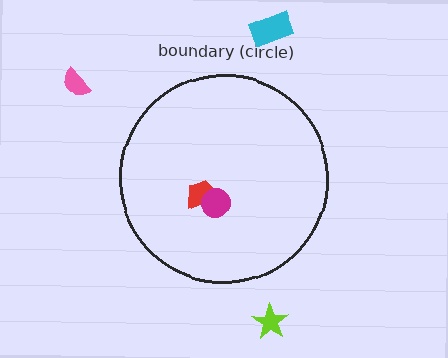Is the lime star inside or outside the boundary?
Outside.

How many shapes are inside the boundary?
2 inside, 3 outside.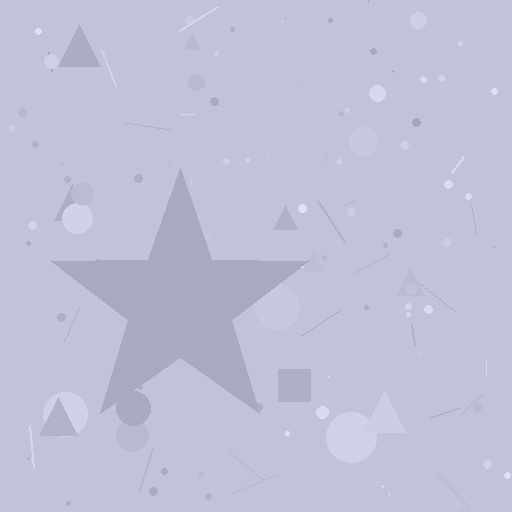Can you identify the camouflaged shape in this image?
The camouflaged shape is a star.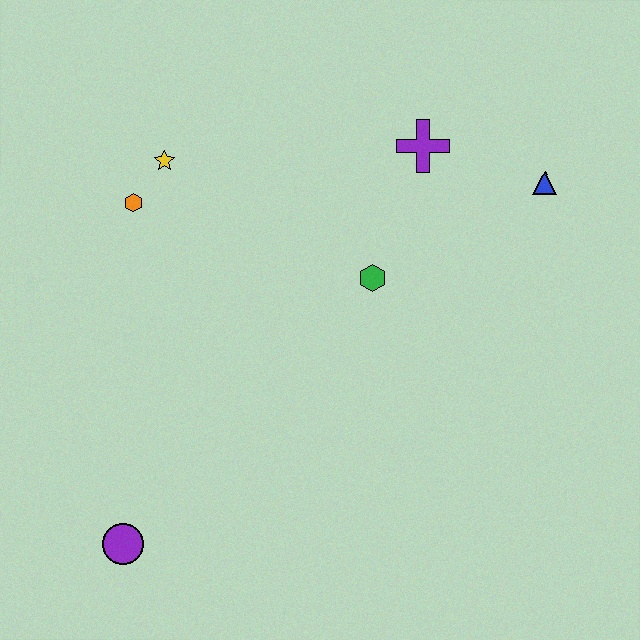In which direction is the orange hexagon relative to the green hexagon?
The orange hexagon is to the left of the green hexagon.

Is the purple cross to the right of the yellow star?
Yes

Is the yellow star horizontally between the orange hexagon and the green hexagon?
Yes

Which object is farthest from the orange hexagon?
The blue triangle is farthest from the orange hexagon.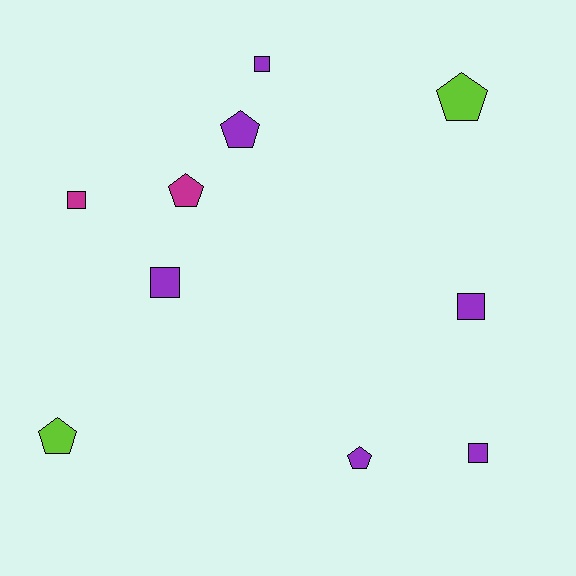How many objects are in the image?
There are 10 objects.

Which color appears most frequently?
Purple, with 6 objects.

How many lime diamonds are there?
There are no lime diamonds.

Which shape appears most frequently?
Square, with 5 objects.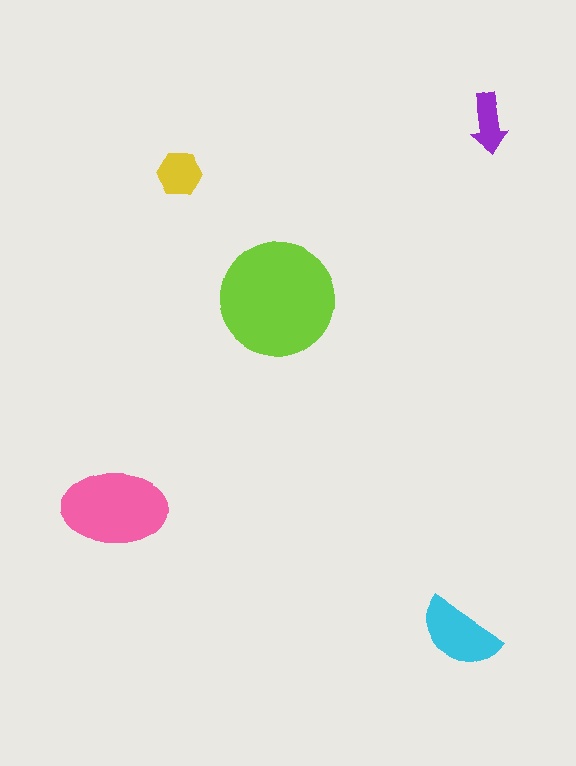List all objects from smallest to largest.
The purple arrow, the yellow hexagon, the cyan semicircle, the pink ellipse, the lime circle.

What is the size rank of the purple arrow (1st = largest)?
5th.